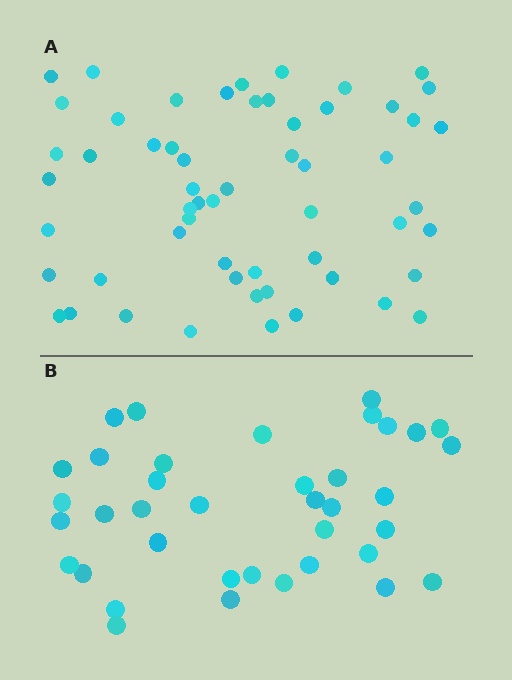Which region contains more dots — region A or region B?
Region A (the top region) has more dots.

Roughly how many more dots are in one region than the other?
Region A has approximately 20 more dots than region B.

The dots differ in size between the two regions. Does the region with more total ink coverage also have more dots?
No. Region B has more total ink coverage because its dots are larger, but region A actually contains more individual dots. Total area can be misleading — the number of items is what matters here.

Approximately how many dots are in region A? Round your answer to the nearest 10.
About 60 dots. (The exact count is 57, which rounds to 60.)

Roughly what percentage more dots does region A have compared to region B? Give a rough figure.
About 50% more.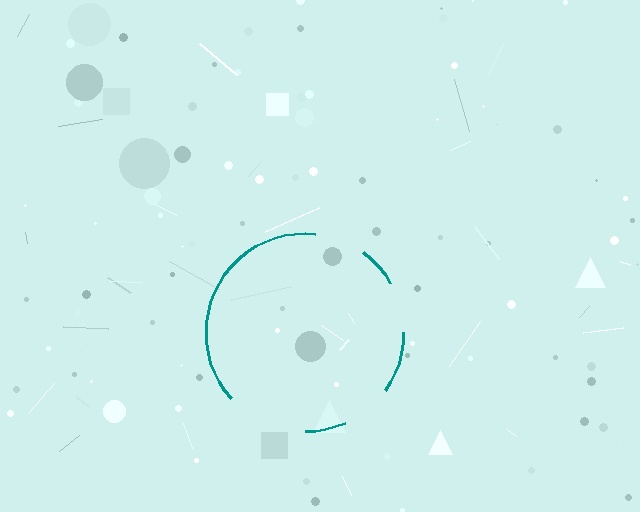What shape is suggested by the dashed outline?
The dashed outline suggests a circle.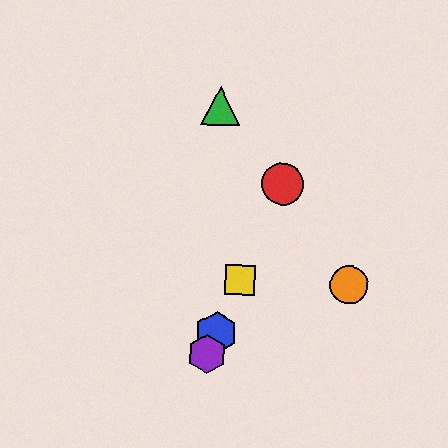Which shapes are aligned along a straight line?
The red circle, the blue hexagon, the yellow square, the purple hexagon are aligned along a straight line.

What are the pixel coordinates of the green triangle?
The green triangle is at (220, 106).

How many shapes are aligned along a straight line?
4 shapes (the red circle, the blue hexagon, the yellow square, the purple hexagon) are aligned along a straight line.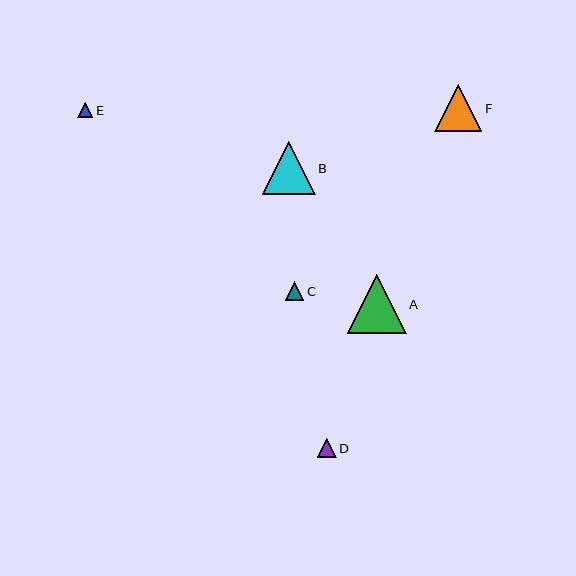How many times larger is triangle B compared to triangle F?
Triangle B is approximately 1.1 times the size of triangle F.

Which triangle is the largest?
Triangle A is the largest with a size of approximately 59 pixels.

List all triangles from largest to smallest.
From largest to smallest: A, B, F, D, C, E.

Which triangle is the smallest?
Triangle E is the smallest with a size of approximately 15 pixels.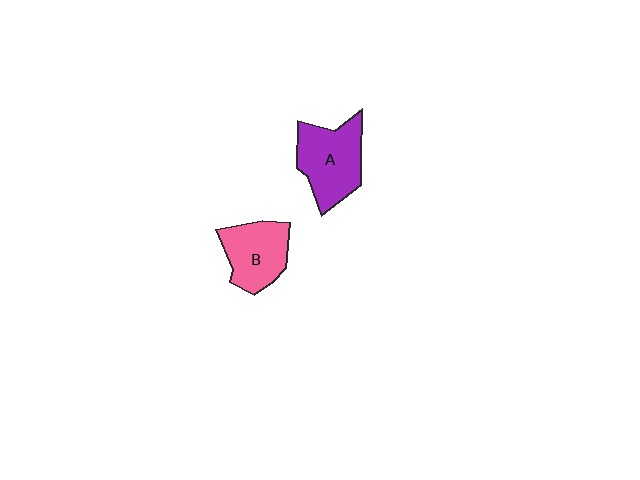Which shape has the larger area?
Shape A (purple).